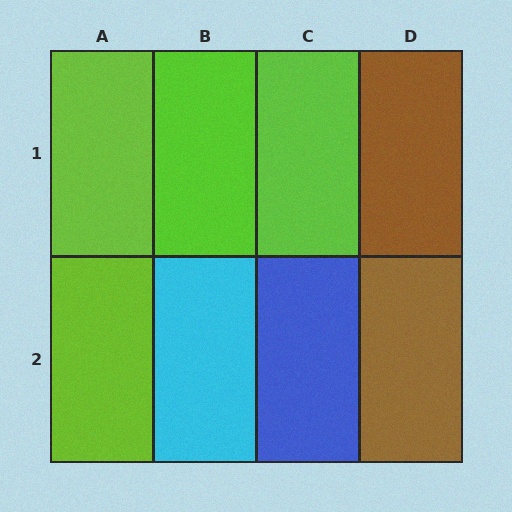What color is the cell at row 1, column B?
Lime.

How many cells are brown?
2 cells are brown.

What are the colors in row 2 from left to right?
Lime, cyan, blue, brown.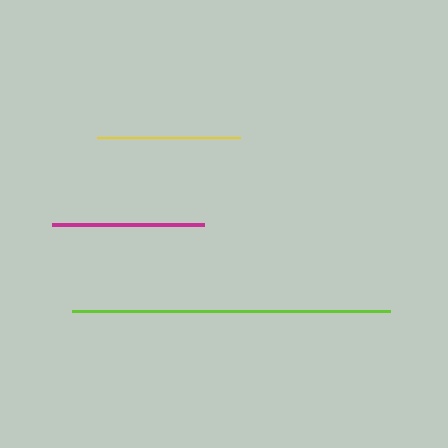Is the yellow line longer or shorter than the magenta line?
The magenta line is longer than the yellow line.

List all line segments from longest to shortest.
From longest to shortest: lime, magenta, yellow.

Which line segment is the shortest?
The yellow line is the shortest at approximately 143 pixels.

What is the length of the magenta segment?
The magenta segment is approximately 152 pixels long.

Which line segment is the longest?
The lime line is the longest at approximately 318 pixels.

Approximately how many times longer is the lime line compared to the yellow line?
The lime line is approximately 2.2 times the length of the yellow line.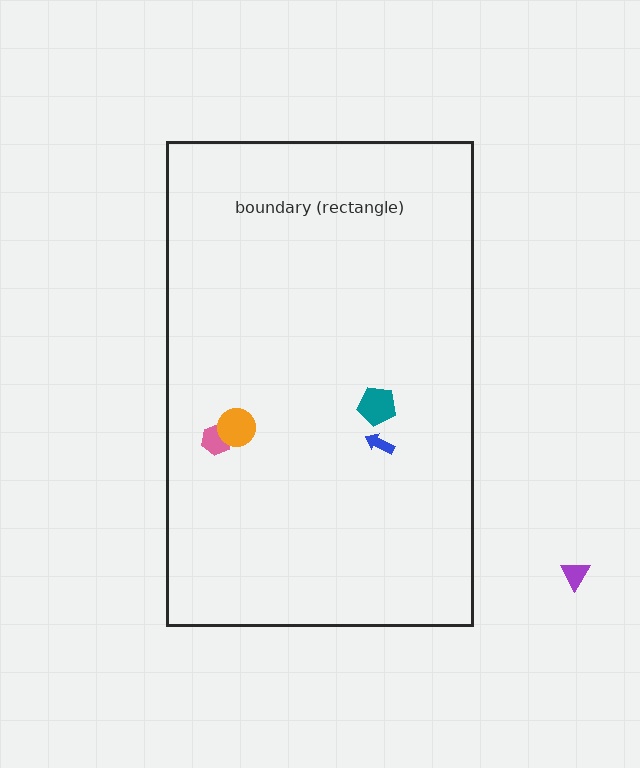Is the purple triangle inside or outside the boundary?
Outside.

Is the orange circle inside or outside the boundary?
Inside.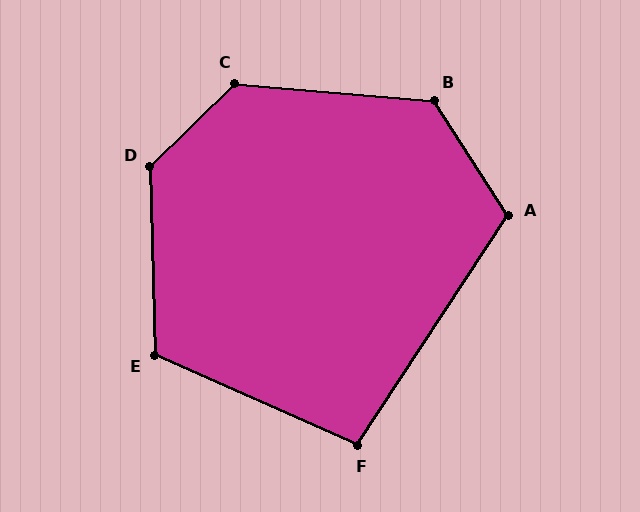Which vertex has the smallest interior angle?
F, at approximately 100 degrees.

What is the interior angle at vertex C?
Approximately 131 degrees (obtuse).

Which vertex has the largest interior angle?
D, at approximately 133 degrees.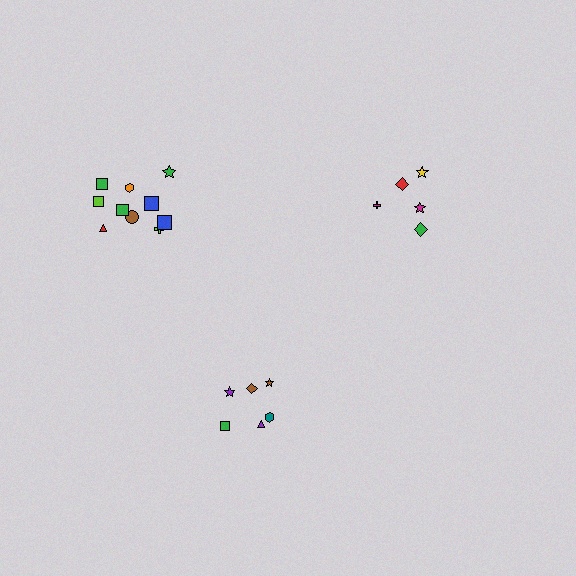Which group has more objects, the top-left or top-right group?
The top-left group.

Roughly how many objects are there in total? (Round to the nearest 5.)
Roughly 20 objects in total.